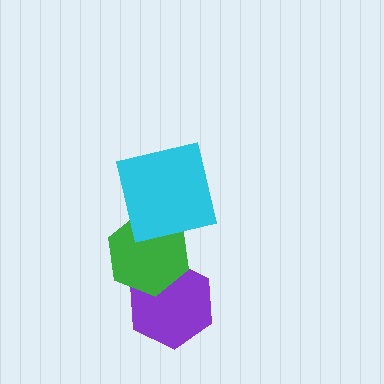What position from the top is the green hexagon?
The green hexagon is 2nd from the top.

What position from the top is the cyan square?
The cyan square is 1st from the top.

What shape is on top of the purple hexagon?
The green hexagon is on top of the purple hexagon.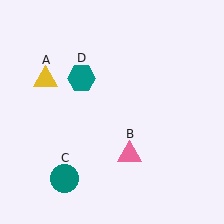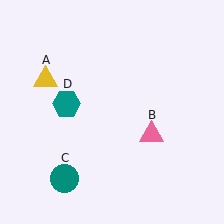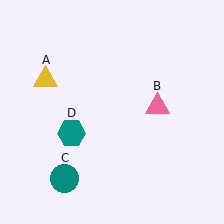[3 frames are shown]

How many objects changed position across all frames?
2 objects changed position: pink triangle (object B), teal hexagon (object D).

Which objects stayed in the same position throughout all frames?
Yellow triangle (object A) and teal circle (object C) remained stationary.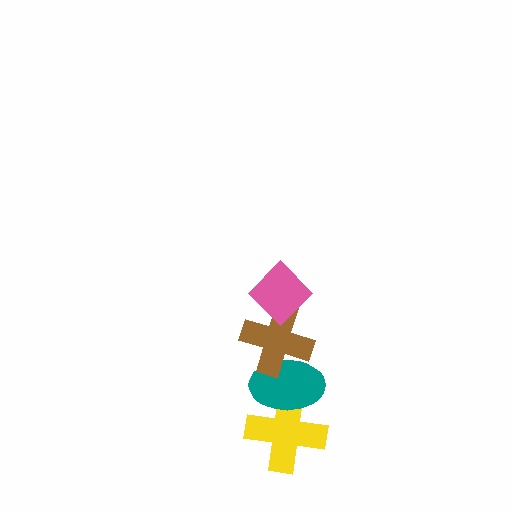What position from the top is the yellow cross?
The yellow cross is 4th from the top.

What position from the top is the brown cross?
The brown cross is 2nd from the top.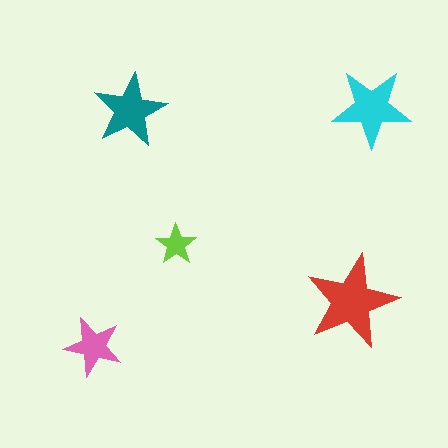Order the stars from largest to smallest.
the red one, the cyan one, the teal one, the pink one, the lime one.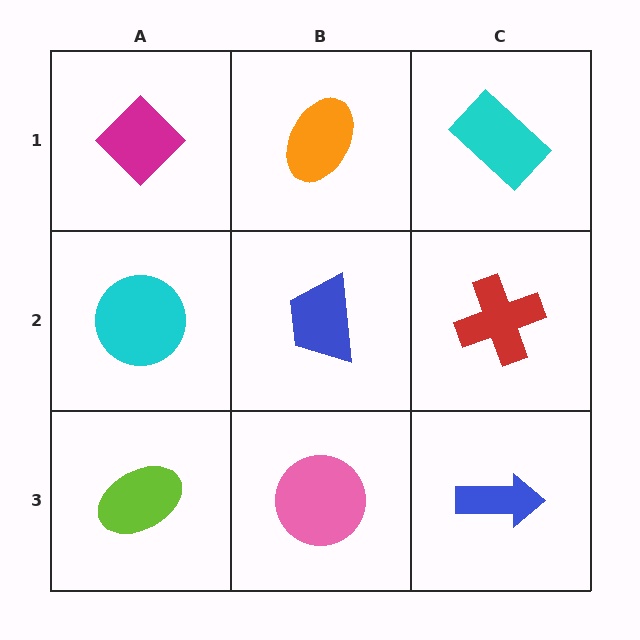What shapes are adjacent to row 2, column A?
A magenta diamond (row 1, column A), a lime ellipse (row 3, column A), a blue trapezoid (row 2, column B).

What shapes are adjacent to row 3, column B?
A blue trapezoid (row 2, column B), a lime ellipse (row 3, column A), a blue arrow (row 3, column C).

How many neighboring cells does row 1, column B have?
3.